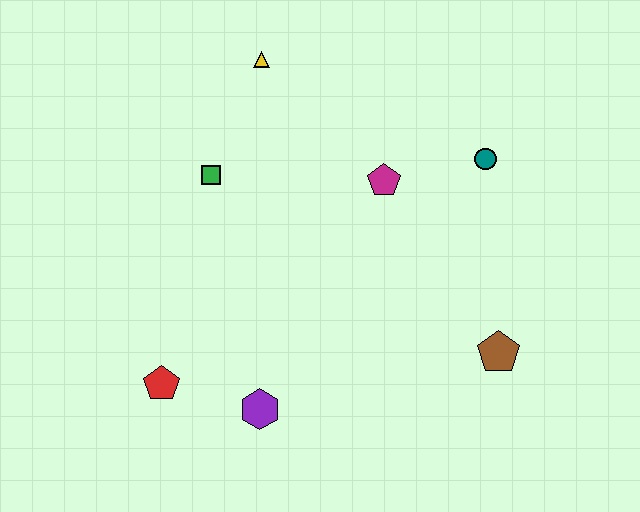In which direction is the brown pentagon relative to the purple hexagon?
The brown pentagon is to the right of the purple hexagon.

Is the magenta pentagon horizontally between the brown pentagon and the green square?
Yes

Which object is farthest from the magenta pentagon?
The red pentagon is farthest from the magenta pentagon.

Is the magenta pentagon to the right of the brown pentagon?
No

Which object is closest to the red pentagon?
The purple hexagon is closest to the red pentagon.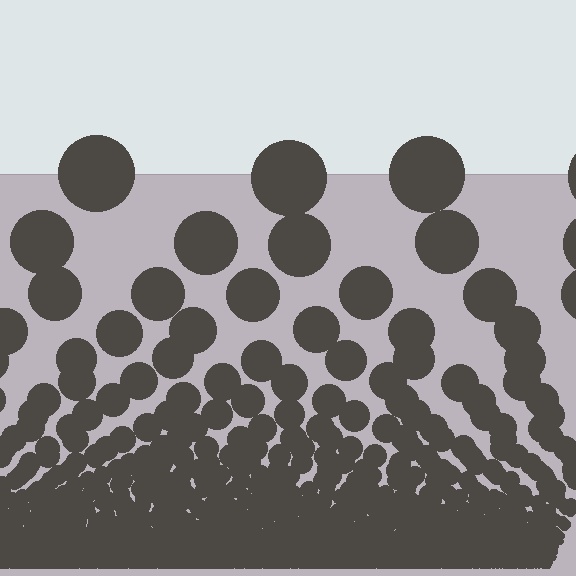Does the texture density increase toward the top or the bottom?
Density increases toward the bottom.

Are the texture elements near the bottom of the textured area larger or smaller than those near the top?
Smaller. The gradient is inverted — elements near the bottom are smaller and denser.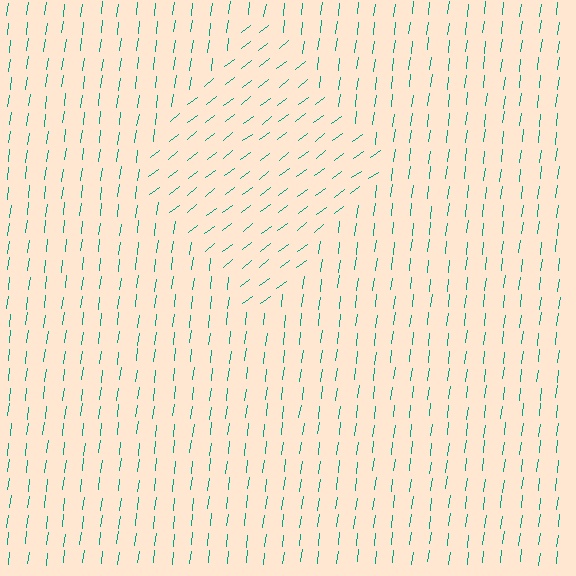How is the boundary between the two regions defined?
The boundary is defined purely by a change in line orientation (approximately 45 degrees difference). All lines are the same color and thickness.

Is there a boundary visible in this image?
Yes, there is a texture boundary formed by a change in line orientation.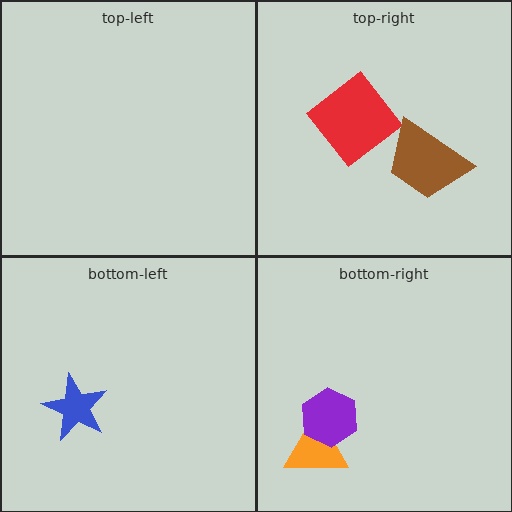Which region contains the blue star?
The bottom-left region.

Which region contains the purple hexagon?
The bottom-right region.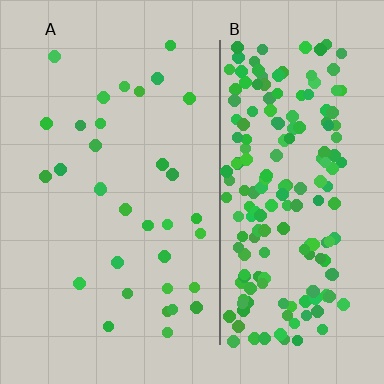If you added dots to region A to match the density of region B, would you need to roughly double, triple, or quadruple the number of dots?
Approximately quadruple.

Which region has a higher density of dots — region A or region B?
B (the right).